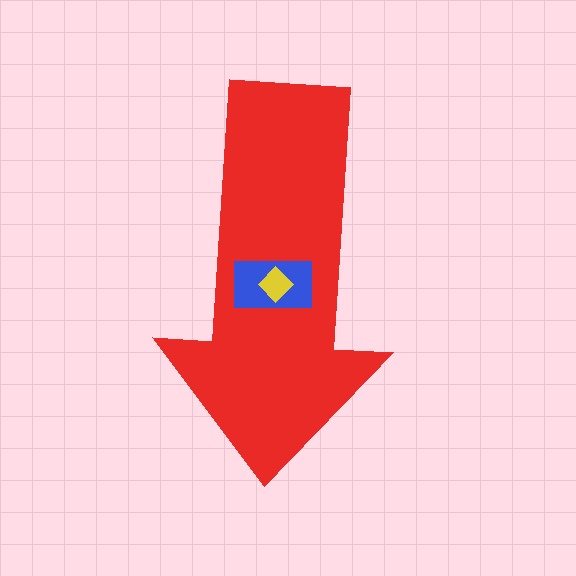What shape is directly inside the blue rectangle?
The yellow diamond.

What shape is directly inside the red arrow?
The blue rectangle.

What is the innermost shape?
The yellow diamond.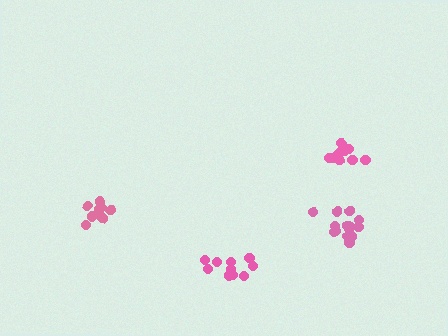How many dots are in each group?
Group 1: 10 dots, Group 2: 10 dots, Group 3: 11 dots, Group 4: 16 dots (47 total).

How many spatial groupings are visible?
There are 4 spatial groupings.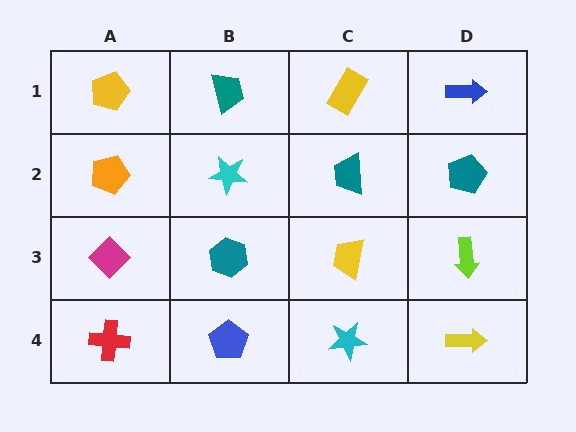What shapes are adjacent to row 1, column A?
An orange pentagon (row 2, column A), a teal trapezoid (row 1, column B).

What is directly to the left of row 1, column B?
A yellow pentagon.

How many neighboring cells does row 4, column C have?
3.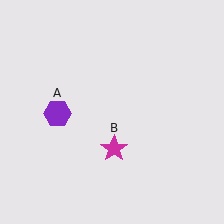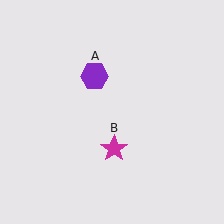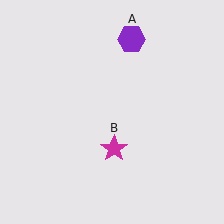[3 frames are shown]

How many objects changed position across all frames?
1 object changed position: purple hexagon (object A).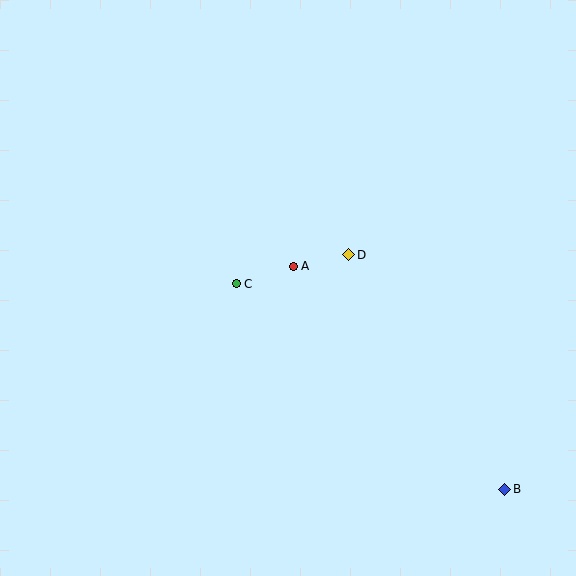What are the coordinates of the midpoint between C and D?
The midpoint between C and D is at (293, 269).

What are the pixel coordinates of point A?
Point A is at (293, 266).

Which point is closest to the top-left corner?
Point C is closest to the top-left corner.